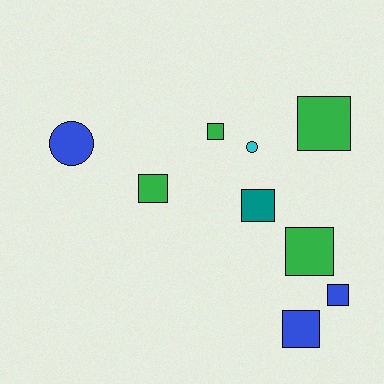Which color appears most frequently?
Green, with 4 objects.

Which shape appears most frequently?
Square, with 7 objects.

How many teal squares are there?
There is 1 teal square.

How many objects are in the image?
There are 9 objects.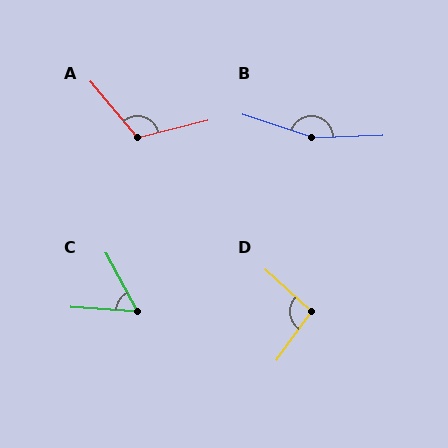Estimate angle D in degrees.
Approximately 96 degrees.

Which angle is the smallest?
C, at approximately 58 degrees.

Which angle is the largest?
B, at approximately 160 degrees.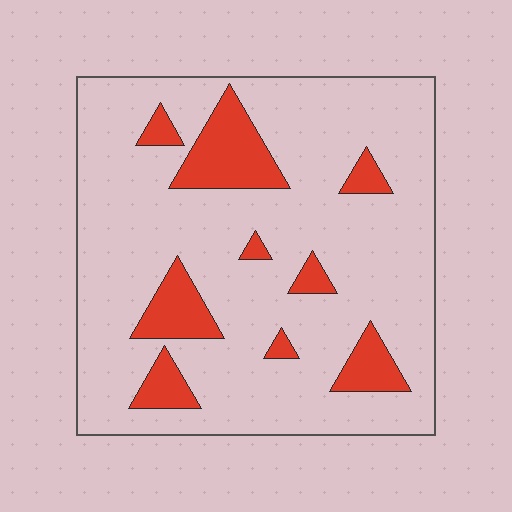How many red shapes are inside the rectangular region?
9.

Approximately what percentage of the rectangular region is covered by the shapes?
Approximately 15%.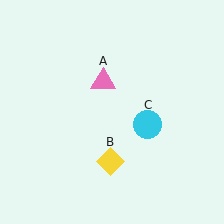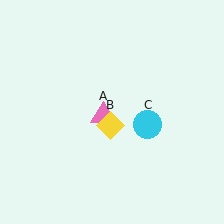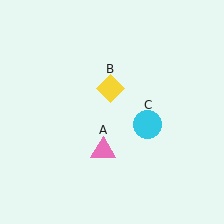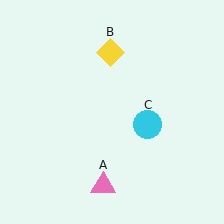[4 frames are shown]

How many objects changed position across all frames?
2 objects changed position: pink triangle (object A), yellow diamond (object B).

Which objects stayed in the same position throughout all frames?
Cyan circle (object C) remained stationary.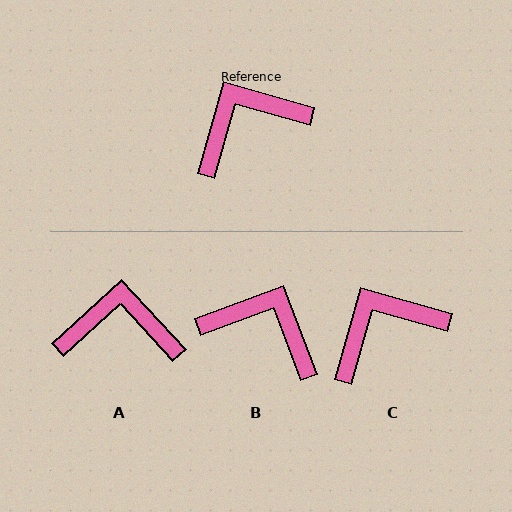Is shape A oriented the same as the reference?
No, it is off by about 32 degrees.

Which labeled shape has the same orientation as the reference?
C.